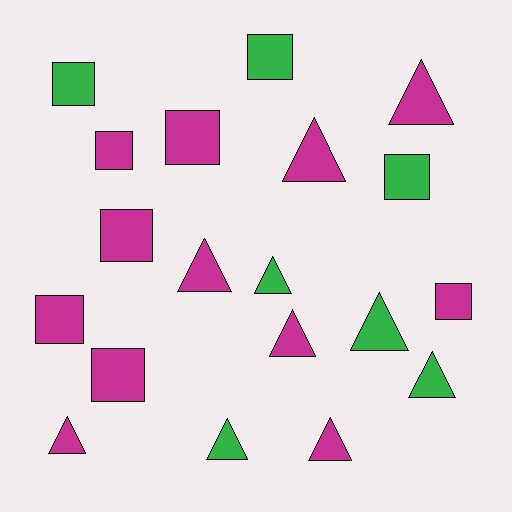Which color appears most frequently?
Magenta, with 12 objects.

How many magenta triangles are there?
There are 6 magenta triangles.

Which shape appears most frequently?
Triangle, with 10 objects.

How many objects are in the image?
There are 19 objects.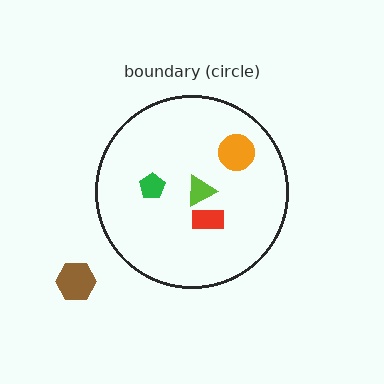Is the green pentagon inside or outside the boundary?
Inside.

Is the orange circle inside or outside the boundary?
Inside.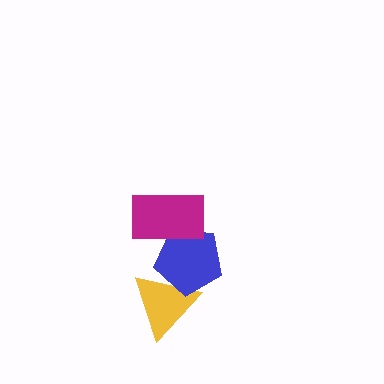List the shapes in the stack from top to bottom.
From top to bottom: the magenta rectangle, the blue pentagon, the yellow triangle.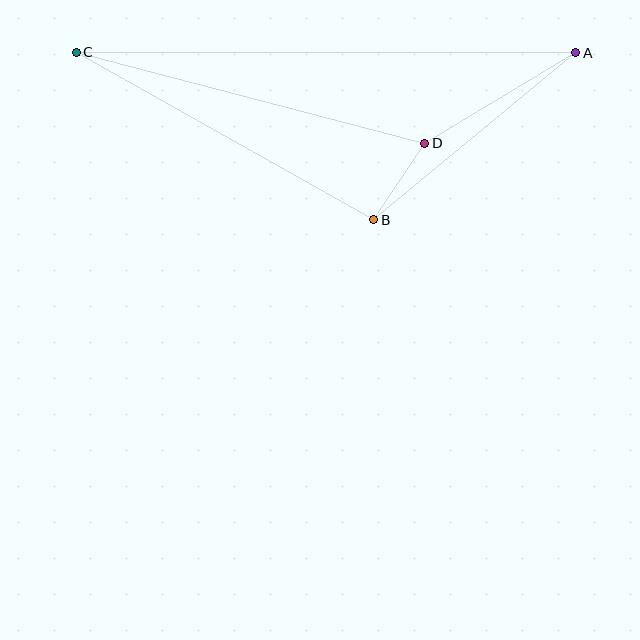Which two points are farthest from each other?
Points A and C are farthest from each other.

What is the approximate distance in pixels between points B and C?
The distance between B and C is approximately 341 pixels.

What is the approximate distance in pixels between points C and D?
The distance between C and D is approximately 360 pixels.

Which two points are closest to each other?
Points B and D are closest to each other.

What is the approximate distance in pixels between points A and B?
The distance between A and B is approximately 262 pixels.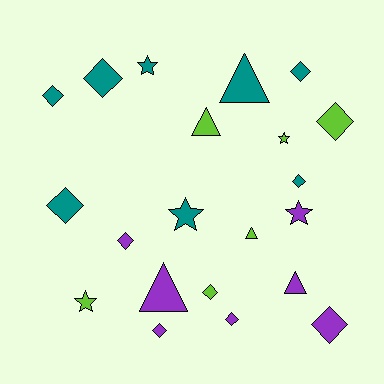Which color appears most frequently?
Teal, with 8 objects.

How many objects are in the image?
There are 21 objects.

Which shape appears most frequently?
Diamond, with 11 objects.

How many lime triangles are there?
There are 2 lime triangles.